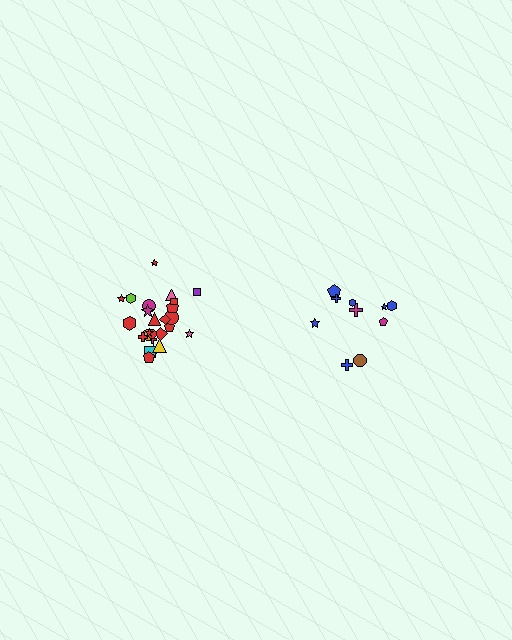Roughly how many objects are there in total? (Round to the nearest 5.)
Roughly 35 objects in total.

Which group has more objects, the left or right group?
The left group.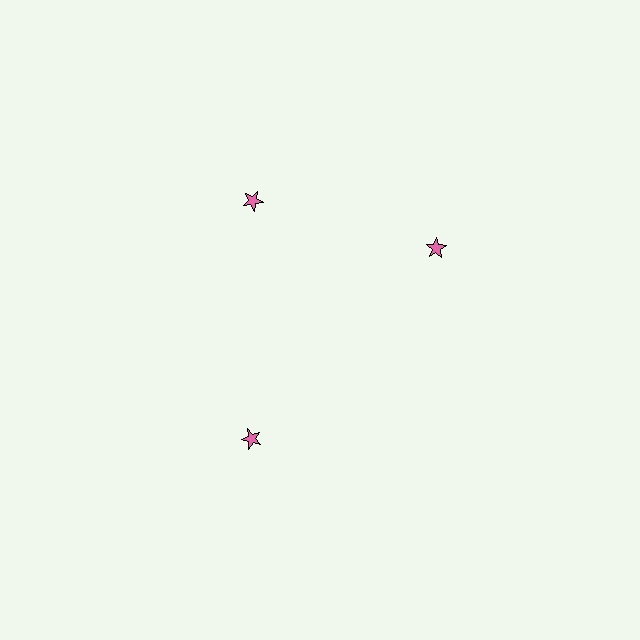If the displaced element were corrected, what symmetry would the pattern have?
It would have 3-fold rotational symmetry — the pattern would map onto itself every 120 degrees.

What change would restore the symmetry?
The symmetry would be restored by rotating it back into even spacing with its neighbors so that all 3 stars sit at equal angles and equal distance from the center.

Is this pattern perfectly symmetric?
No. The 3 pink stars are arranged in a ring, but one element near the 3 o'clock position is rotated out of alignment along the ring, breaking the 3-fold rotational symmetry.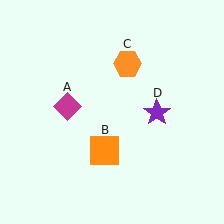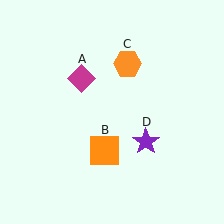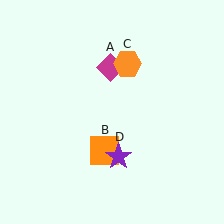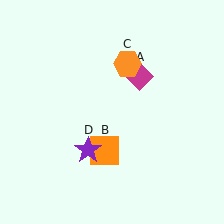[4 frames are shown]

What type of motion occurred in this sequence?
The magenta diamond (object A), purple star (object D) rotated clockwise around the center of the scene.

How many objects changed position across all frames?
2 objects changed position: magenta diamond (object A), purple star (object D).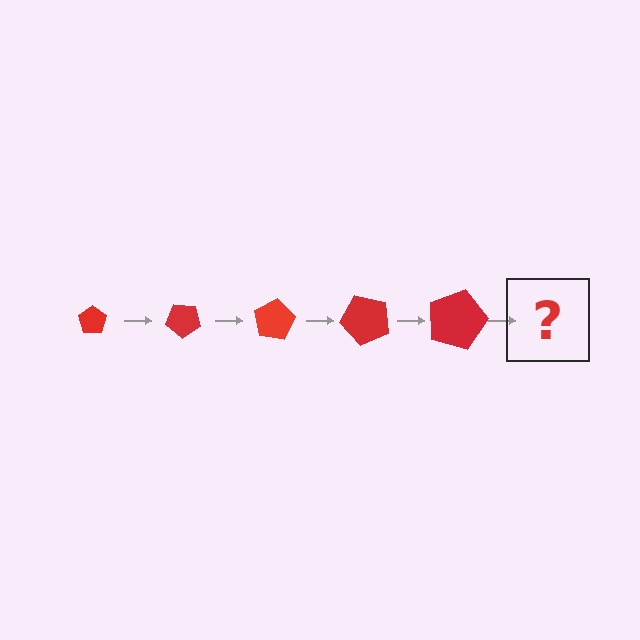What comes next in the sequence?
The next element should be a pentagon, larger than the previous one and rotated 200 degrees from the start.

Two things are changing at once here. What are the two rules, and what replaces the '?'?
The two rules are that the pentagon grows larger each step and it rotates 40 degrees each step. The '?' should be a pentagon, larger than the previous one and rotated 200 degrees from the start.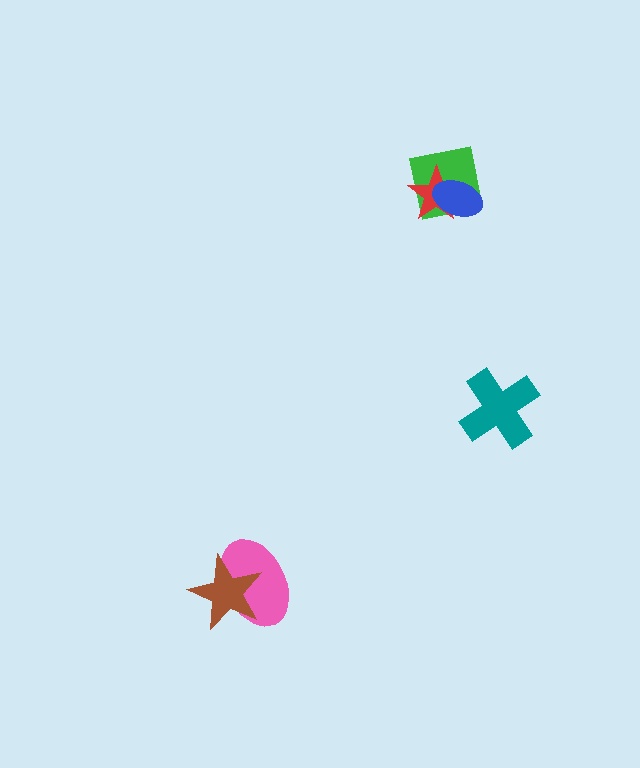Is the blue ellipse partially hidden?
No, no other shape covers it.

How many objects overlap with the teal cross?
0 objects overlap with the teal cross.